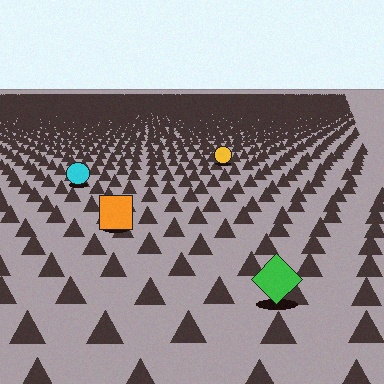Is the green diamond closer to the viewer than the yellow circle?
Yes. The green diamond is closer — you can tell from the texture gradient: the ground texture is coarser near it.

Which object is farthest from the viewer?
The yellow circle is farthest from the viewer. It appears smaller and the ground texture around it is denser.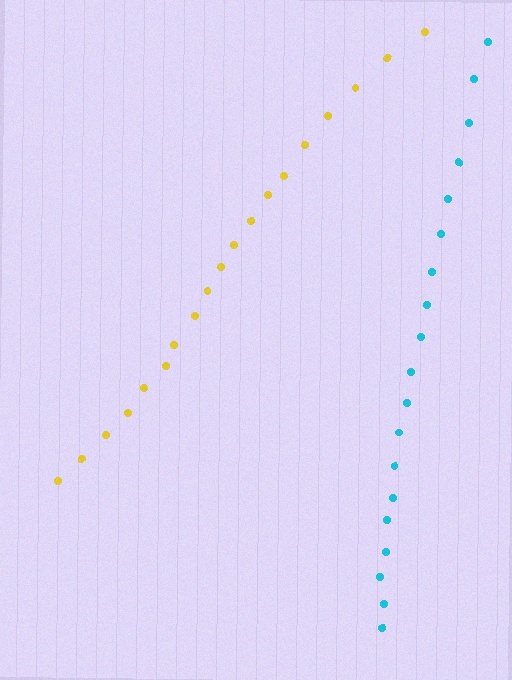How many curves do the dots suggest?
There are 2 distinct paths.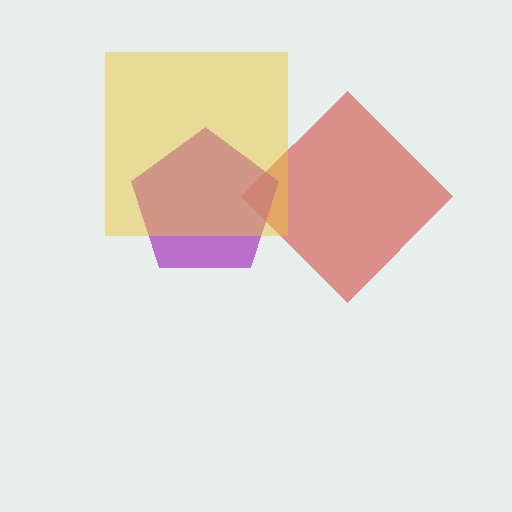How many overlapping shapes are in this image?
There are 3 overlapping shapes in the image.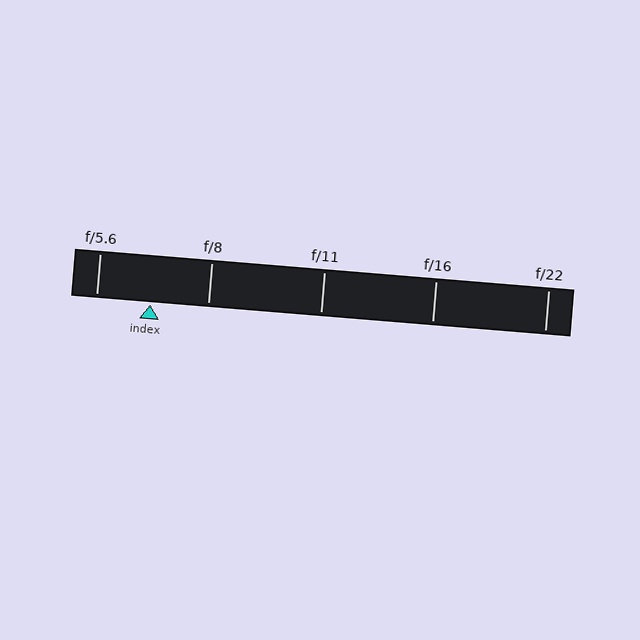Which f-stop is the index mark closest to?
The index mark is closest to f/5.6.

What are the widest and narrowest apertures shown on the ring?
The widest aperture shown is f/5.6 and the narrowest is f/22.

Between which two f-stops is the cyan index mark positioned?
The index mark is between f/5.6 and f/8.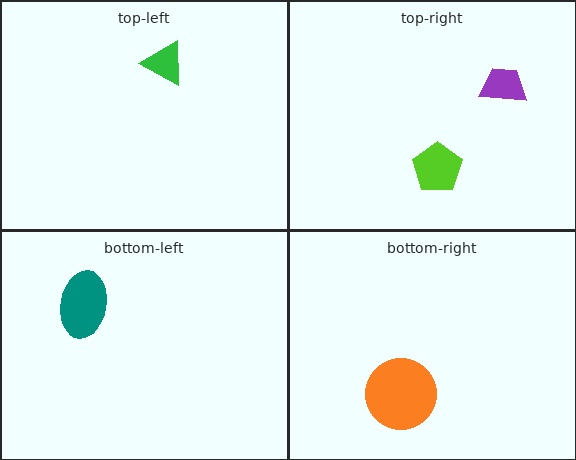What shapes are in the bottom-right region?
The orange circle.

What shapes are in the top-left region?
The green triangle.